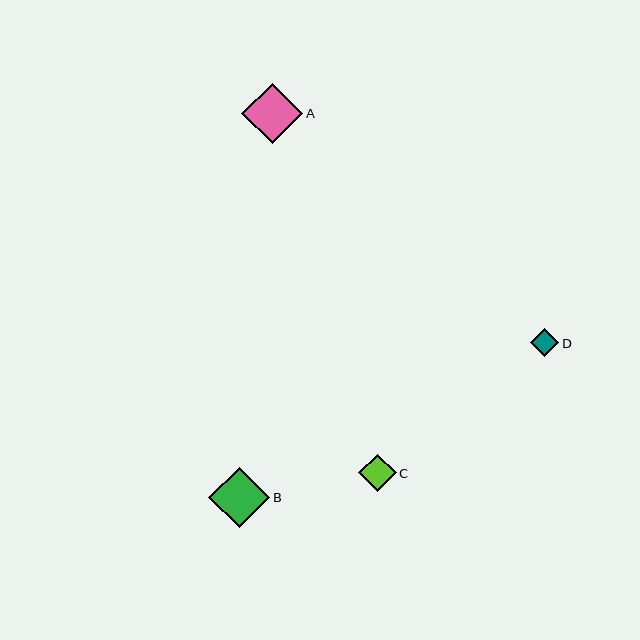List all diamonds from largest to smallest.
From largest to smallest: B, A, C, D.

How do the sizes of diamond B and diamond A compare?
Diamond B and diamond A are approximately the same size.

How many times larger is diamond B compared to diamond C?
Diamond B is approximately 1.6 times the size of diamond C.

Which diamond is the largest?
Diamond B is the largest with a size of approximately 61 pixels.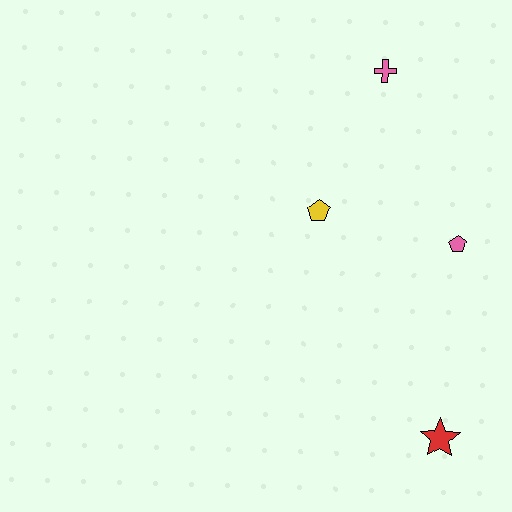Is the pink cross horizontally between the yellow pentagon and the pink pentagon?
Yes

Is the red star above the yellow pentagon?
No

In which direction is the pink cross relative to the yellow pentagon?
The pink cross is above the yellow pentagon.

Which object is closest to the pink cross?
The yellow pentagon is closest to the pink cross.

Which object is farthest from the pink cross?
The red star is farthest from the pink cross.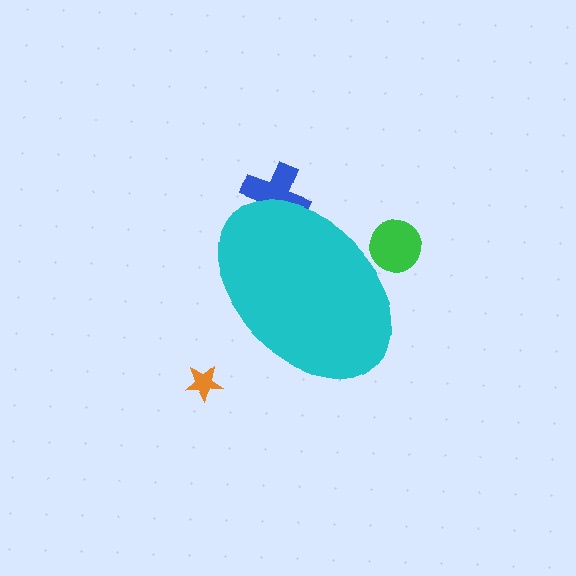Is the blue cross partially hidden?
Yes, the blue cross is partially hidden behind the cyan ellipse.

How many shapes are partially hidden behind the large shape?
3 shapes are partially hidden.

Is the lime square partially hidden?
Yes, the lime square is partially hidden behind the cyan ellipse.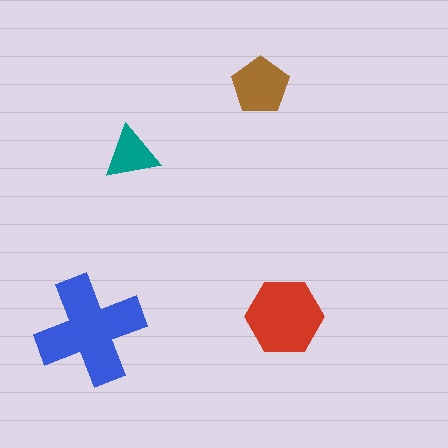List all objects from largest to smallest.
The blue cross, the red hexagon, the brown pentagon, the teal triangle.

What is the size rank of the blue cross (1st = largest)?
1st.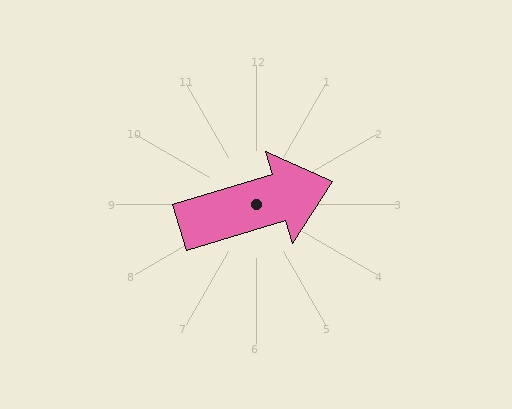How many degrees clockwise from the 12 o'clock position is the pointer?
Approximately 73 degrees.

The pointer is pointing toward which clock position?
Roughly 2 o'clock.